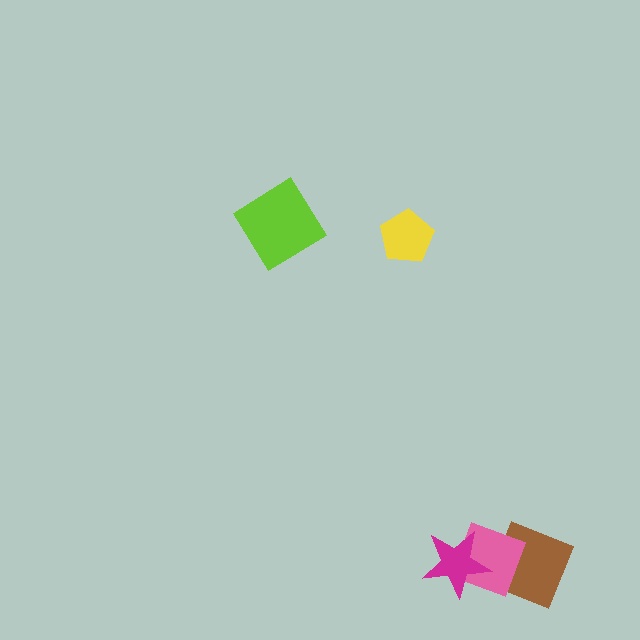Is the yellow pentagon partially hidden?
No, no other shape covers it.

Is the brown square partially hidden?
Yes, it is partially covered by another shape.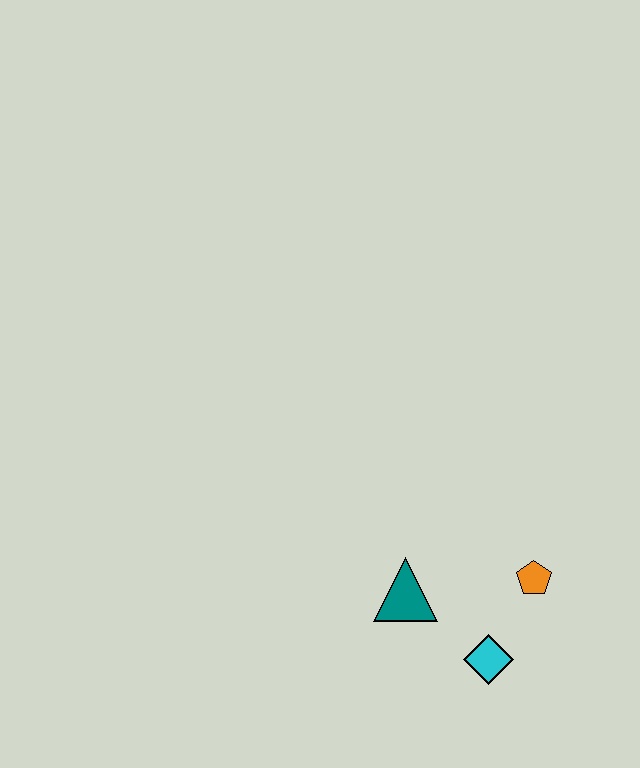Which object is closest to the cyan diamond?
The orange pentagon is closest to the cyan diamond.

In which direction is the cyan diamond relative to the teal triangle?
The cyan diamond is to the right of the teal triangle.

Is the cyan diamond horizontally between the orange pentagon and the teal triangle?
Yes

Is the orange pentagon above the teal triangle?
Yes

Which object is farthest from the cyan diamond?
The teal triangle is farthest from the cyan diamond.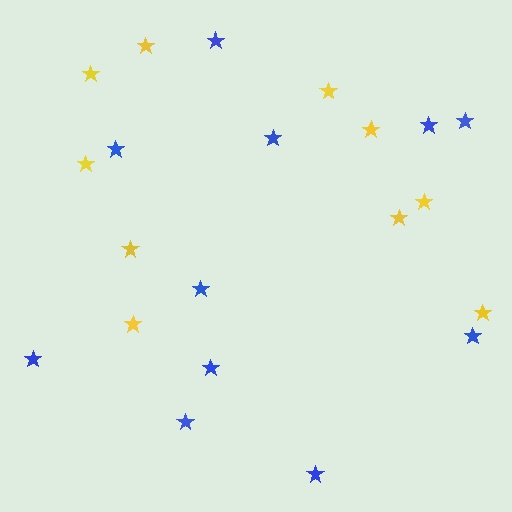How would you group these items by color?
There are 2 groups: one group of yellow stars (10) and one group of blue stars (11).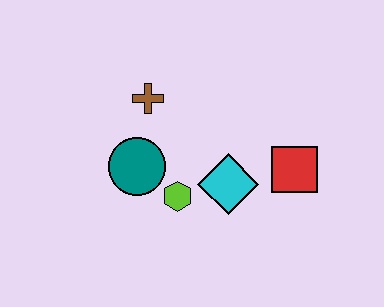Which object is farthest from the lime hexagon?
The red square is farthest from the lime hexagon.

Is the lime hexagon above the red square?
No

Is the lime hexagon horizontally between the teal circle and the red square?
Yes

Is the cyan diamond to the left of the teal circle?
No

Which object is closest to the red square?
The cyan diamond is closest to the red square.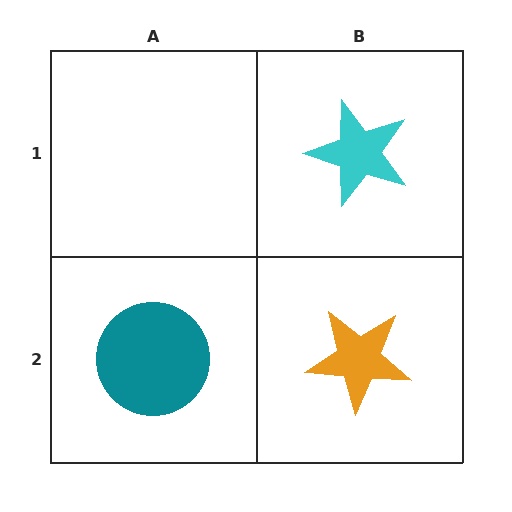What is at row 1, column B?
A cyan star.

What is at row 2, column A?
A teal circle.